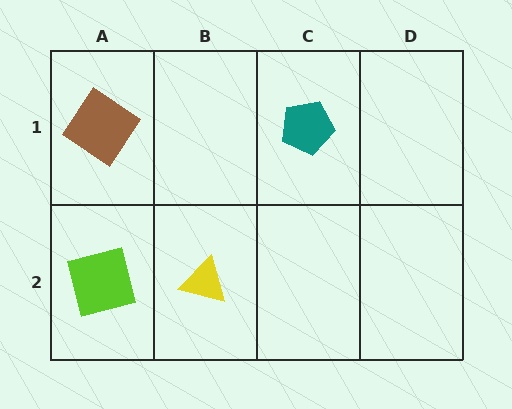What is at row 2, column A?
A lime square.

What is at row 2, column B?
A yellow triangle.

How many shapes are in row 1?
2 shapes.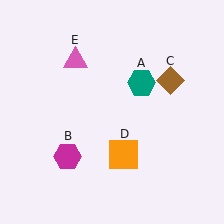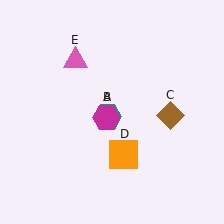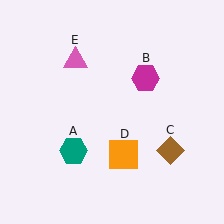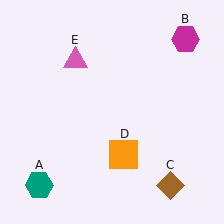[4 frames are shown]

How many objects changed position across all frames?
3 objects changed position: teal hexagon (object A), magenta hexagon (object B), brown diamond (object C).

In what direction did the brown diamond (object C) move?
The brown diamond (object C) moved down.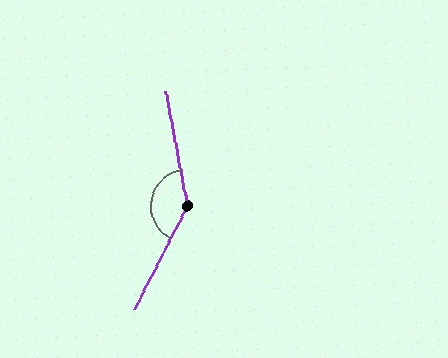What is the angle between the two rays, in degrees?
Approximately 143 degrees.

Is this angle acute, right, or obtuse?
It is obtuse.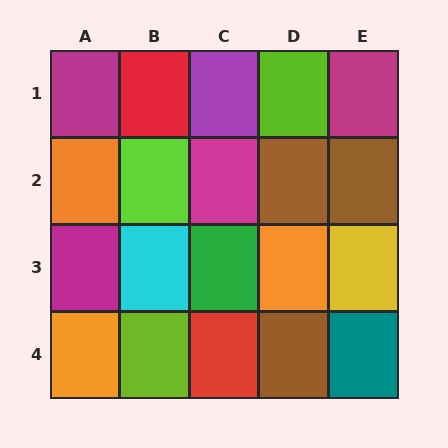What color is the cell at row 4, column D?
Brown.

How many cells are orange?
3 cells are orange.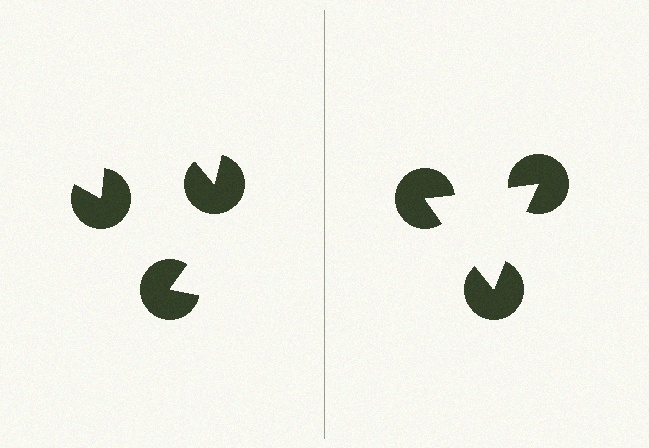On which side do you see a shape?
An illusory triangle appears on the right side. On the left side the wedge cuts are rotated, so no coherent shape forms.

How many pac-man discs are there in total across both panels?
6 — 3 on each side.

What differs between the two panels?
The pac-man discs are positioned identically on both sides; only the wedge orientations differ. On the right they align to a triangle; on the left they are misaligned.